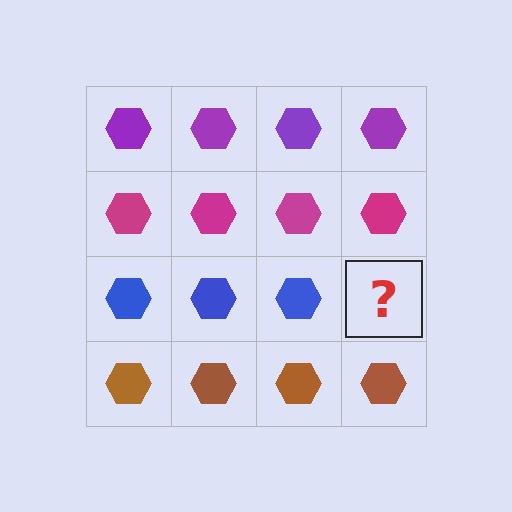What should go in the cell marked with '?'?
The missing cell should contain a blue hexagon.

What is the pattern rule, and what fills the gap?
The rule is that each row has a consistent color. The gap should be filled with a blue hexagon.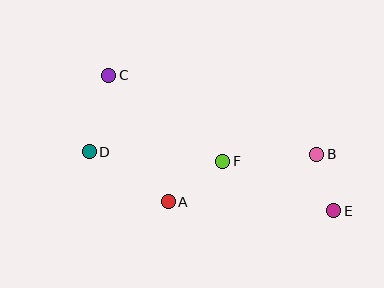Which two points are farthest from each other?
Points C and E are farthest from each other.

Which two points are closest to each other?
Points B and E are closest to each other.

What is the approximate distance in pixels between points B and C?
The distance between B and C is approximately 223 pixels.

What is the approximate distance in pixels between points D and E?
The distance between D and E is approximately 252 pixels.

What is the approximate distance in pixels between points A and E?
The distance between A and E is approximately 166 pixels.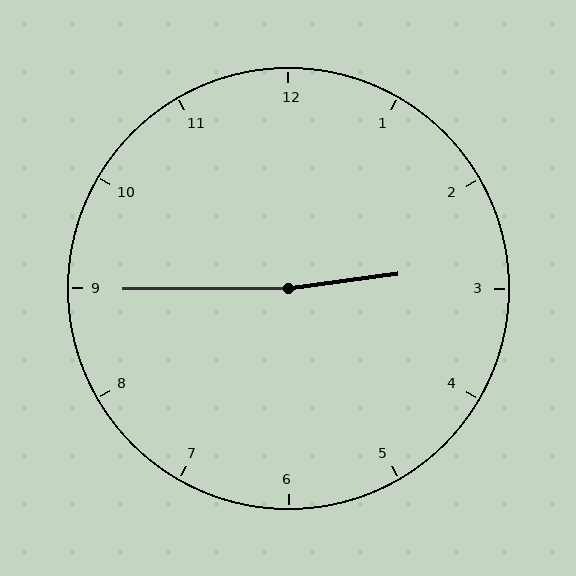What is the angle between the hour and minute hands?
Approximately 172 degrees.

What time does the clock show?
2:45.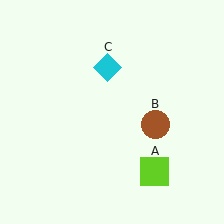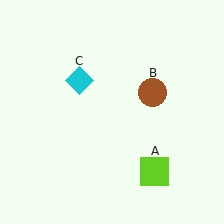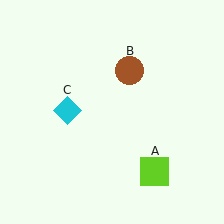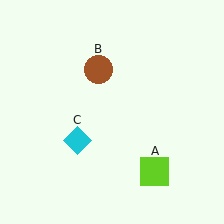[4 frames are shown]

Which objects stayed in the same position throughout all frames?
Lime square (object A) remained stationary.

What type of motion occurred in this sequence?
The brown circle (object B), cyan diamond (object C) rotated counterclockwise around the center of the scene.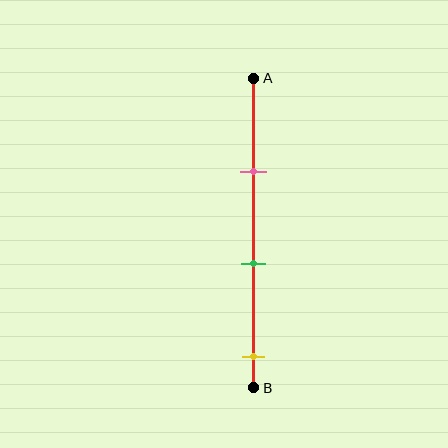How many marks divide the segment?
There are 3 marks dividing the segment.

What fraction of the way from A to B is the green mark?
The green mark is approximately 60% (0.6) of the way from A to B.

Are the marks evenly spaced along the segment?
Yes, the marks are approximately evenly spaced.